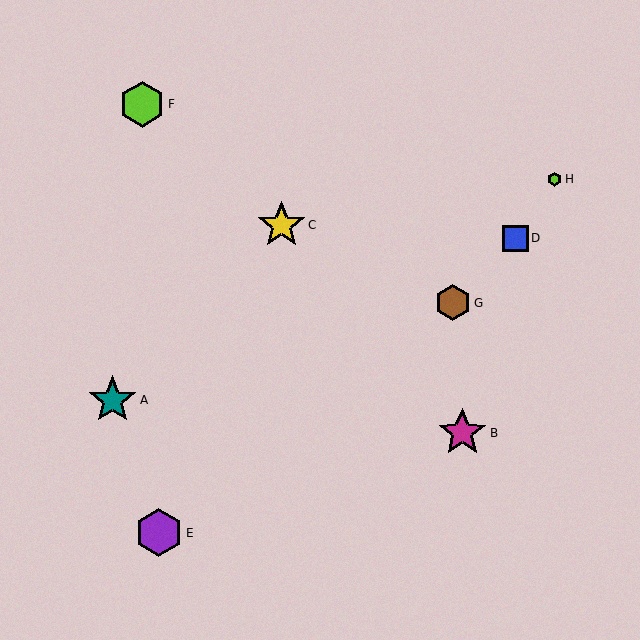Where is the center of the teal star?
The center of the teal star is at (113, 400).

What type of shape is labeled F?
Shape F is a lime hexagon.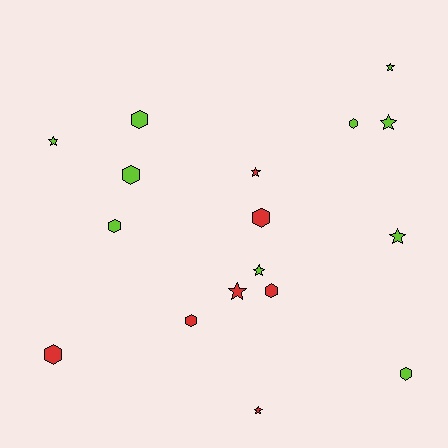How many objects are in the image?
There are 17 objects.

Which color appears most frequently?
Lime, with 10 objects.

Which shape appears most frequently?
Hexagon, with 9 objects.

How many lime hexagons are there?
There are 5 lime hexagons.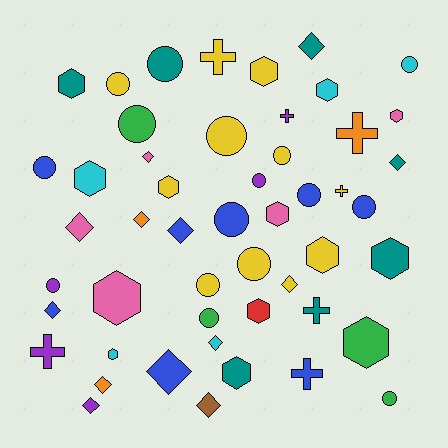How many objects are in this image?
There are 50 objects.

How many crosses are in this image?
There are 7 crosses.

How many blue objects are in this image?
There are 8 blue objects.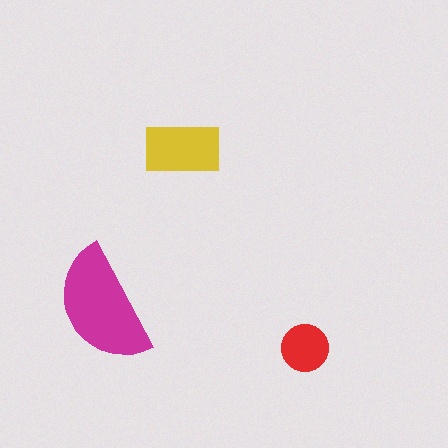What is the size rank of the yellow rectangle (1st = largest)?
2nd.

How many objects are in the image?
There are 3 objects in the image.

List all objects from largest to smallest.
The magenta semicircle, the yellow rectangle, the red circle.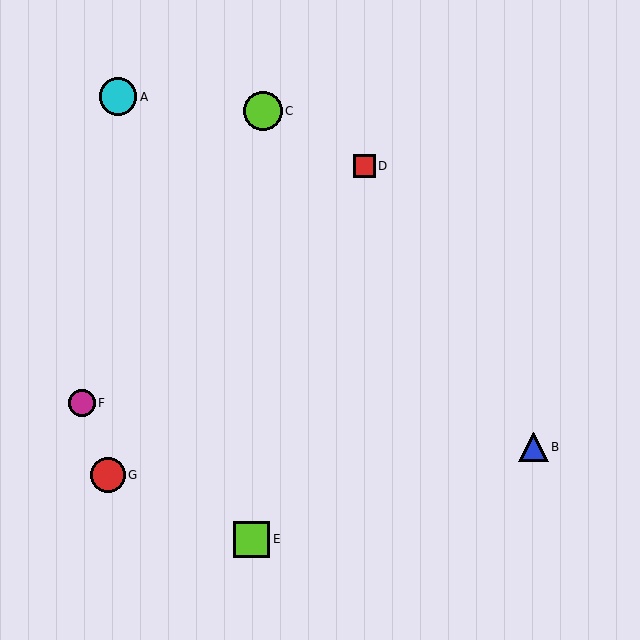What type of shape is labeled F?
Shape F is a magenta circle.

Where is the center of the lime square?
The center of the lime square is at (252, 539).